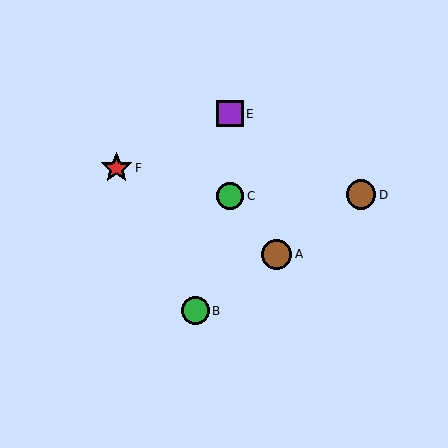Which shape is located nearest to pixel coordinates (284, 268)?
The brown circle (labeled A) at (277, 254) is nearest to that location.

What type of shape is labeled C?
Shape C is a green circle.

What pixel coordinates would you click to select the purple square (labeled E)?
Click at (230, 114) to select the purple square E.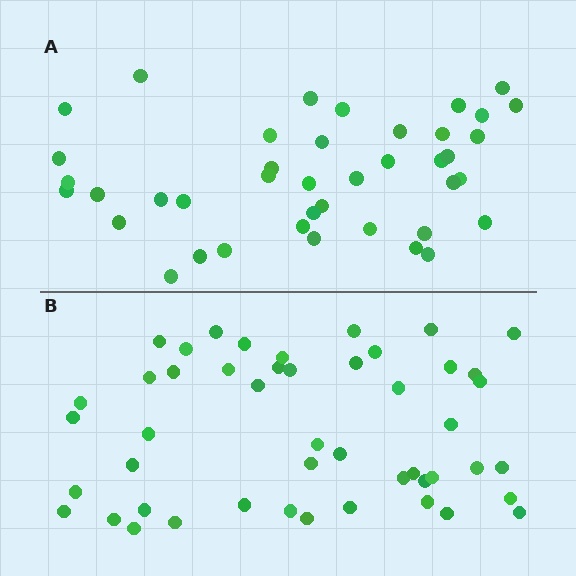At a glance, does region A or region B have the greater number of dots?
Region B (the bottom region) has more dots.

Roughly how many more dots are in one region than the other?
Region B has roughly 8 or so more dots than region A.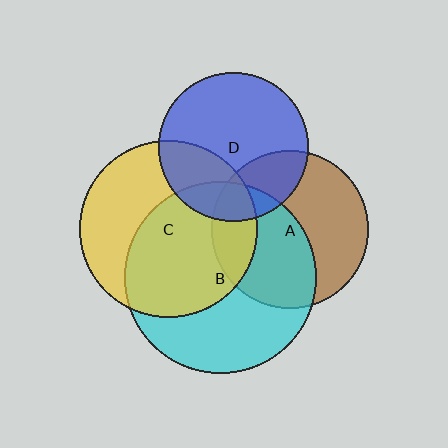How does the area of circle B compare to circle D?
Approximately 1.6 times.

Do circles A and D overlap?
Yes.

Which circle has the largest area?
Circle B (cyan).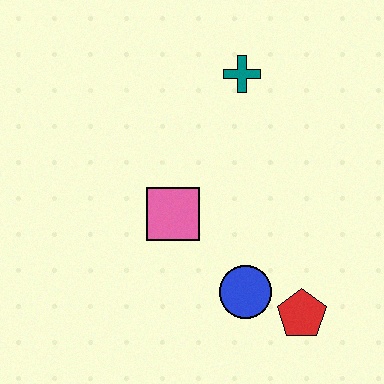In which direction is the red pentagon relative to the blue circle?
The red pentagon is to the right of the blue circle.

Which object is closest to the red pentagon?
The blue circle is closest to the red pentagon.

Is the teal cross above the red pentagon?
Yes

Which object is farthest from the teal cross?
The red pentagon is farthest from the teal cross.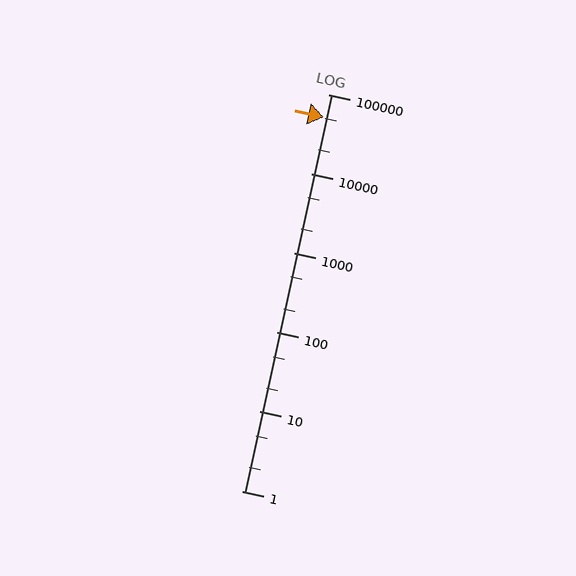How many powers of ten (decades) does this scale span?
The scale spans 5 decades, from 1 to 100000.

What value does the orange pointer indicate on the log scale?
The pointer indicates approximately 51000.